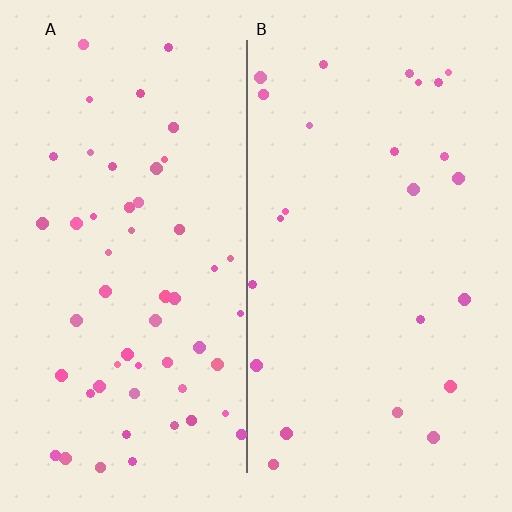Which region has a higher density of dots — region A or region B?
A (the left).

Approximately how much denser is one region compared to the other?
Approximately 2.2× — region A over region B.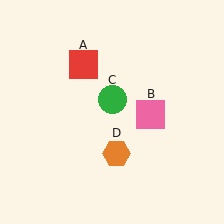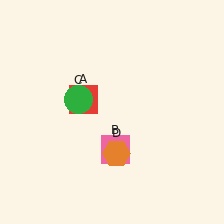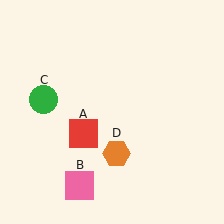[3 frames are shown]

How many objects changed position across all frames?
3 objects changed position: red square (object A), pink square (object B), green circle (object C).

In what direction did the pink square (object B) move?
The pink square (object B) moved down and to the left.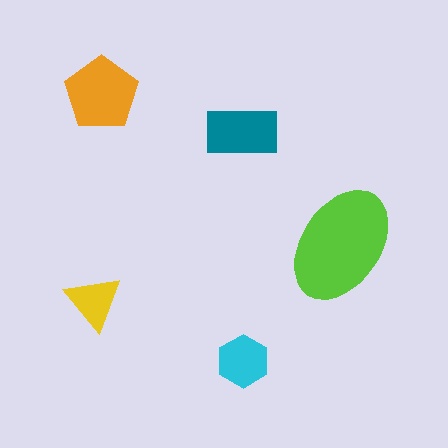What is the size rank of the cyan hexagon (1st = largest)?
4th.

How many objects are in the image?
There are 5 objects in the image.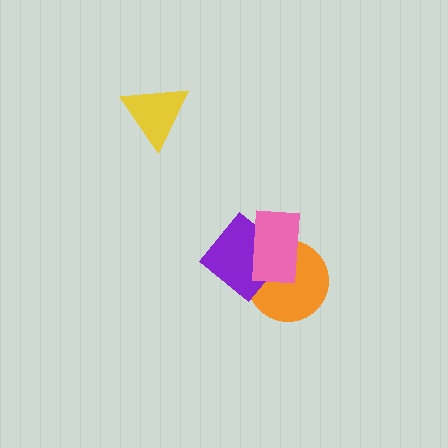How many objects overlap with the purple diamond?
2 objects overlap with the purple diamond.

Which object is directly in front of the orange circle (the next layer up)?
The purple diamond is directly in front of the orange circle.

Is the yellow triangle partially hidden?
No, no other shape covers it.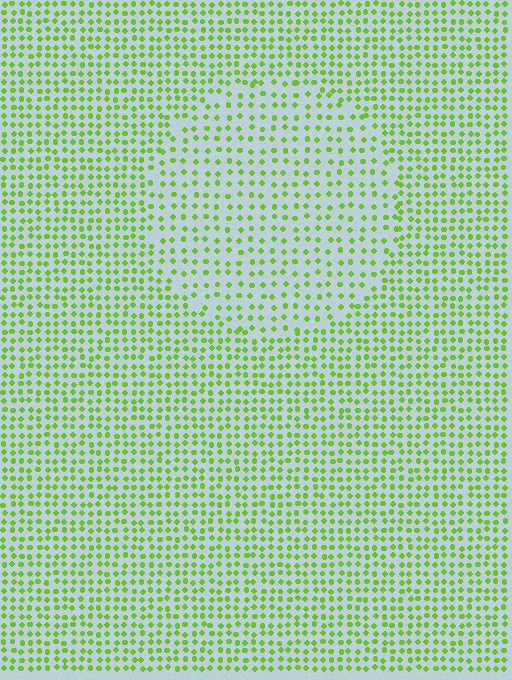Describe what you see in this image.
The image contains small lime elements arranged at two different densities. A circle-shaped region is visible where the elements are less densely packed than the surrounding area.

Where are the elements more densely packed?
The elements are more densely packed outside the circle boundary.